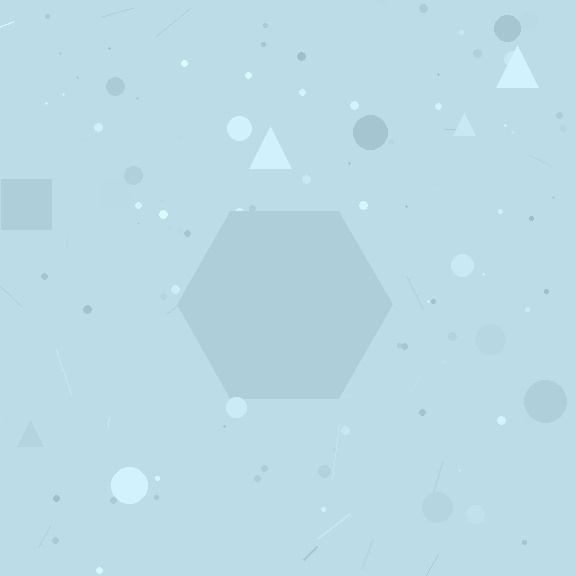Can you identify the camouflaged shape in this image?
The camouflaged shape is a hexagon.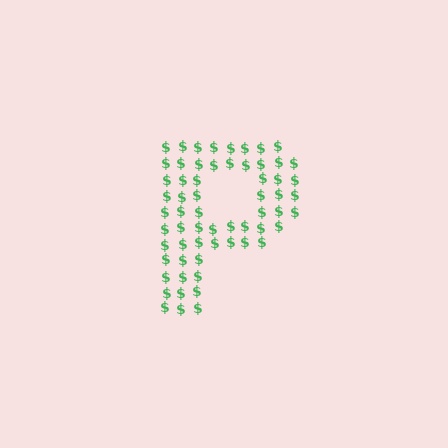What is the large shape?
The large shape is the letter P.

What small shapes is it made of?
It is made of small dollar signs.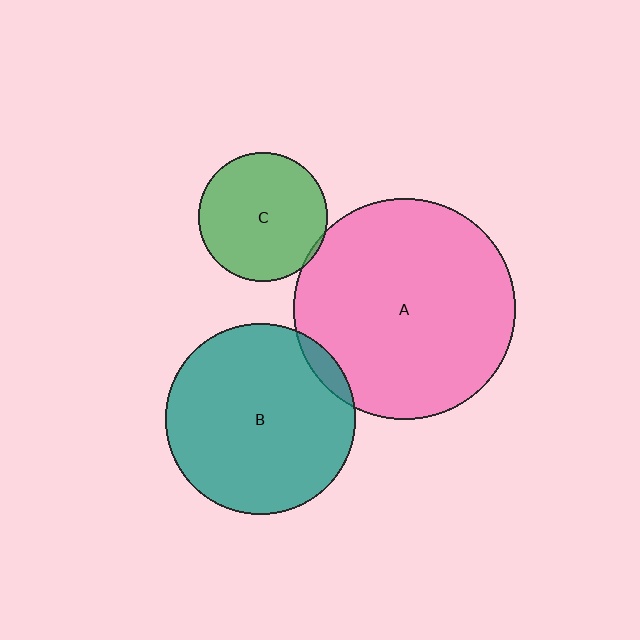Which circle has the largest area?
Circle A (pink).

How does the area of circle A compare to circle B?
Approximately 1.4 times.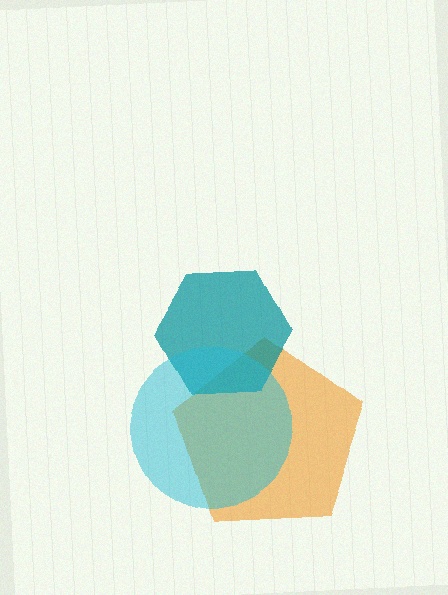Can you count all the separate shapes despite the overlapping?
Yes, there are 3 separate shapes.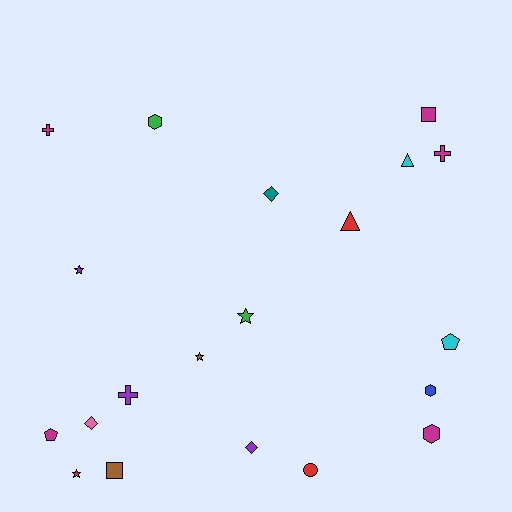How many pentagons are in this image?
There are 2 pentagons.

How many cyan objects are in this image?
There are 2 cyan objects.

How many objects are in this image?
There are 20 objects.